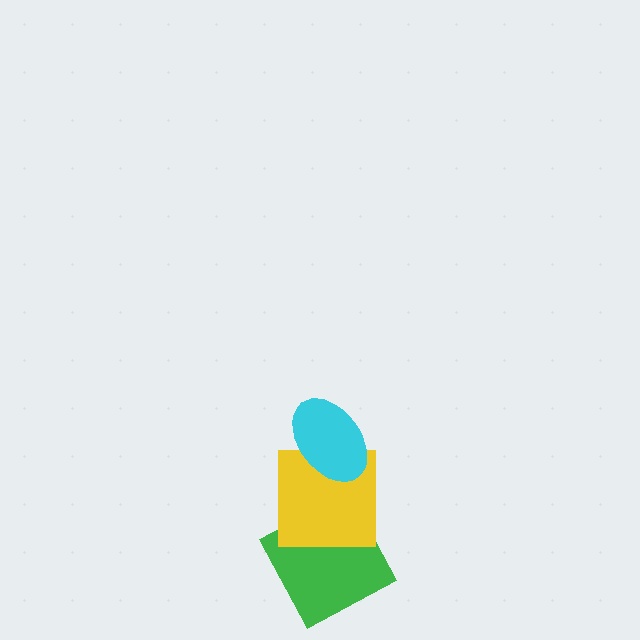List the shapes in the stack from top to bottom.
From top to bottom: the cyan ellipse, the yellow square, the green square.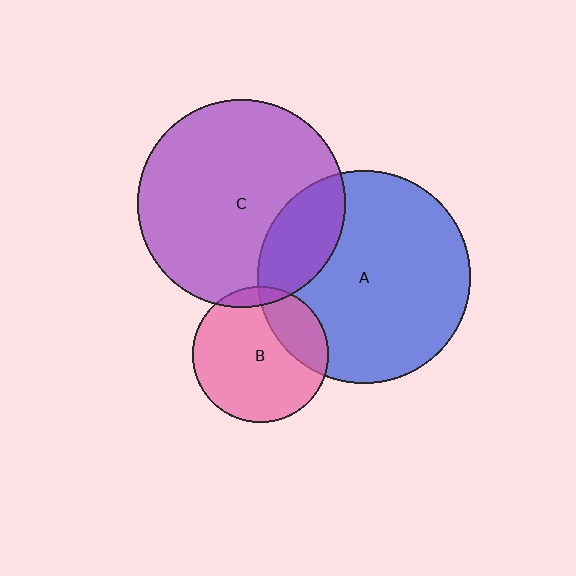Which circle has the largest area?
Circle A (blue).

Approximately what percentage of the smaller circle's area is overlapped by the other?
Approximately 20%.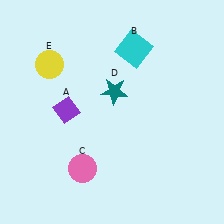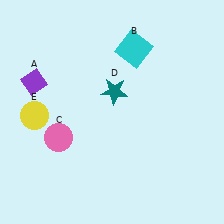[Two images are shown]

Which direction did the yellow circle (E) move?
The yellow circle (E) moved down.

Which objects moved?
The objects that moved are: the purple diamond (A), the pink circle (C), the yellow circle (E).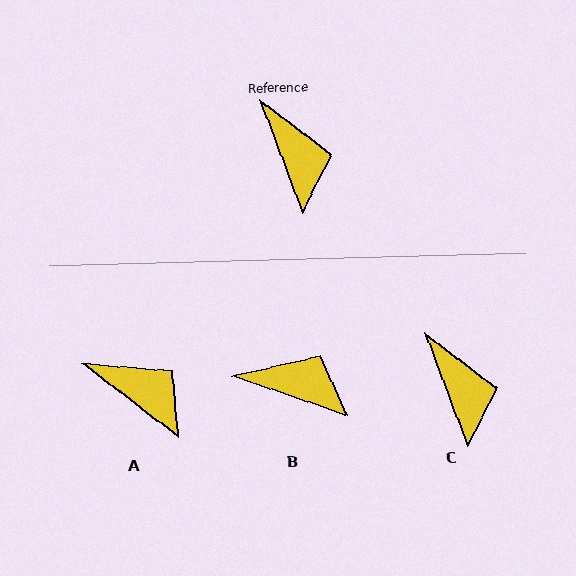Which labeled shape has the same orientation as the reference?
C.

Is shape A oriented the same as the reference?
No, it is off by about 32 degrees.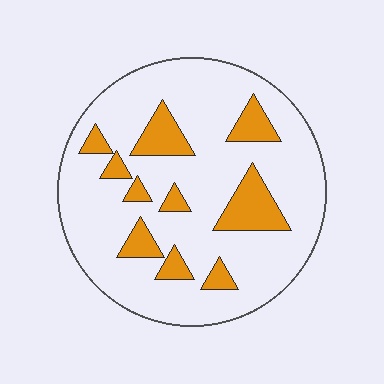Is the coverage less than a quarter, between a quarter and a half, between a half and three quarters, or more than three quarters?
Less than a quarter.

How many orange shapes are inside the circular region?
10.